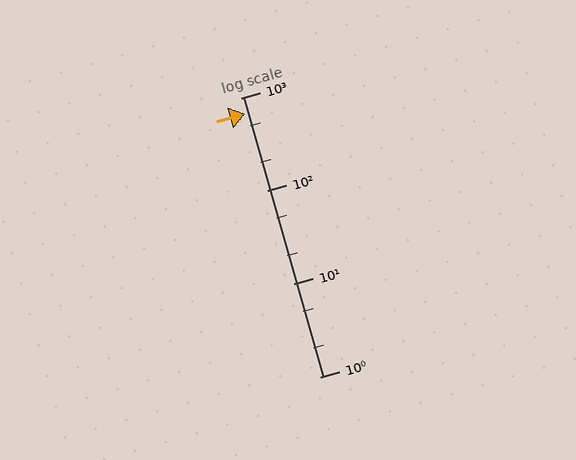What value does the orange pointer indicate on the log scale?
The pointer indicates approximately 680.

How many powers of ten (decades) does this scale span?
The scale spans 3 decades, from 1 to 1000.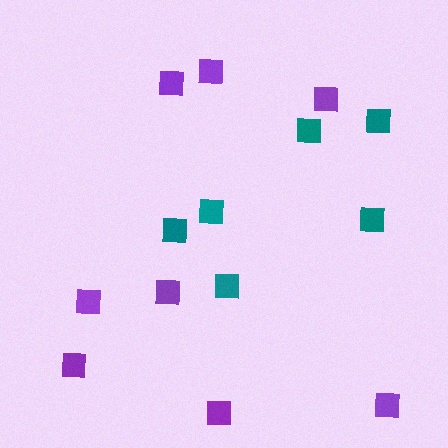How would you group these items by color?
There are 2 groups: one group of teal squares (6) and one group of purple squares (8).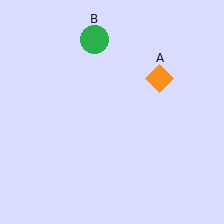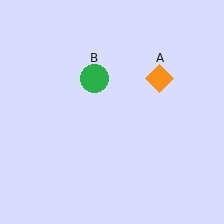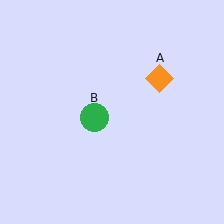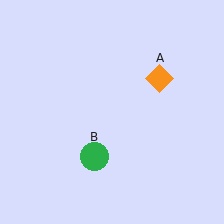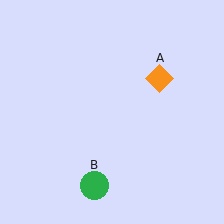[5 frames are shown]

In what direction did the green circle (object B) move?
The green circle (object B) moved down.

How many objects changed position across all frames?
1 object changed position: green circle (object B).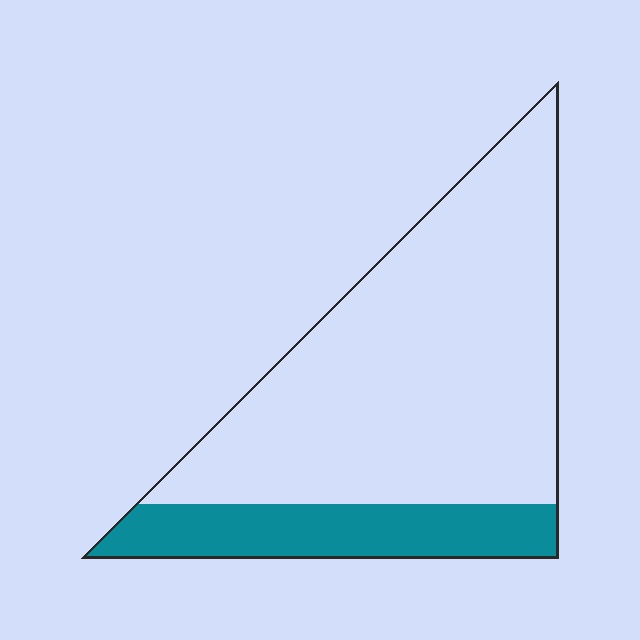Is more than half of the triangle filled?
No.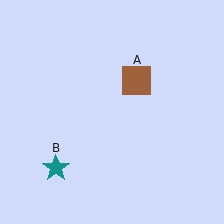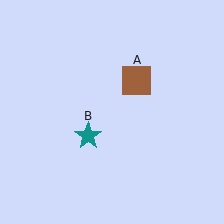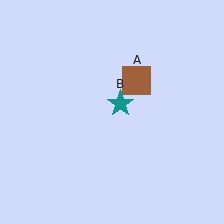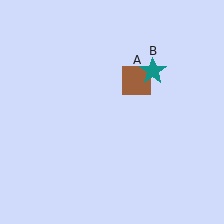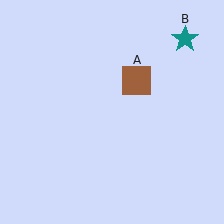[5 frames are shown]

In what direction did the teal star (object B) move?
The teal star (object B) moved up and to the right.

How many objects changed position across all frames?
1 object changed position: teal star (object B).